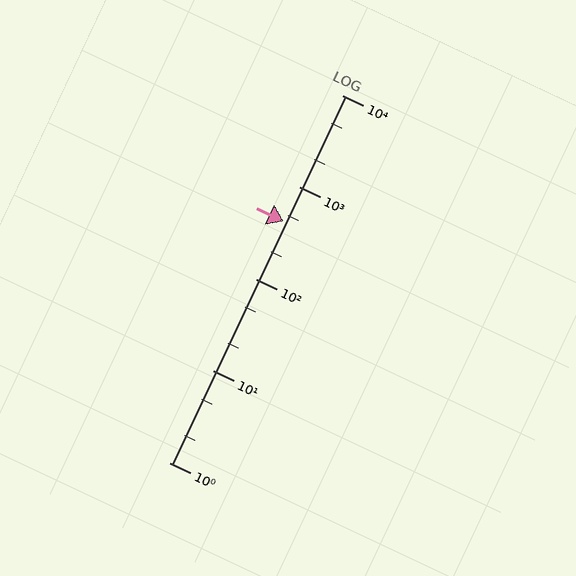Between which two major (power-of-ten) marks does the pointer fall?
The pointer is between 100 and 1000.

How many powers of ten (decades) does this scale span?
The scale spans 4 decades, from 1 to 10000.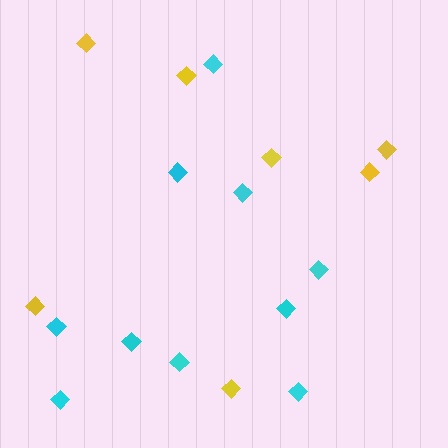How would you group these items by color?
There are 2 groups: one group of yellow diamonds (7) and one group of cyan diamonds (10).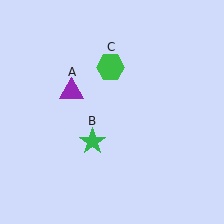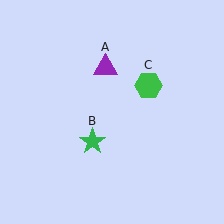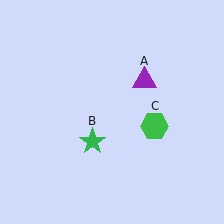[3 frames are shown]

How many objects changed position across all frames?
2 objects changed position: purple triangle (object A), green hexagon (object C).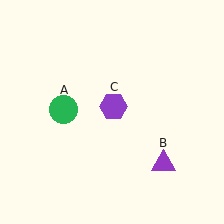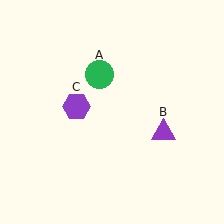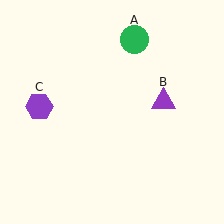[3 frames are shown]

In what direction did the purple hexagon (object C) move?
The purple hexagon (object C) moved left.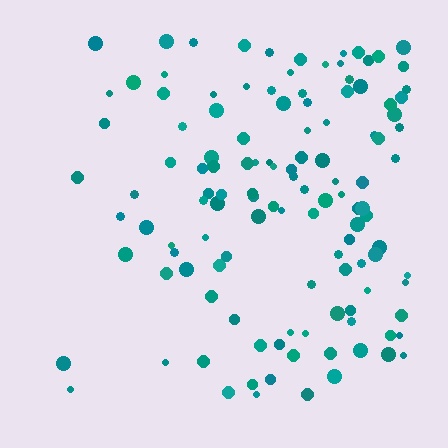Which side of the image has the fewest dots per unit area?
The left.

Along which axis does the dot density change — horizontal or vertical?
Horizontal.